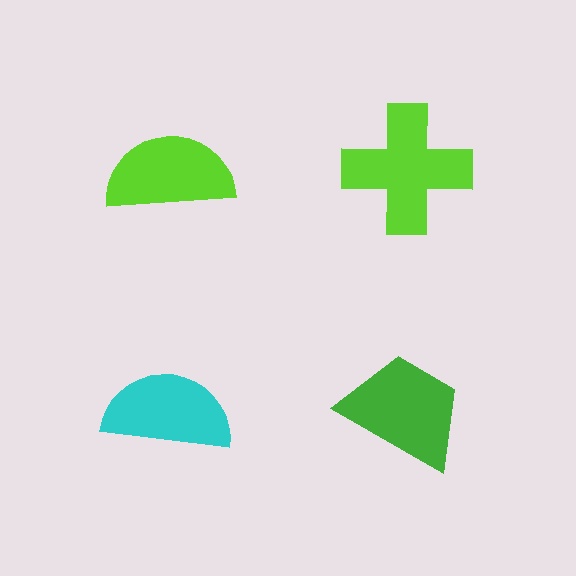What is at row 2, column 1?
A cyan semicircle.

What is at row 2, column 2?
A green trapezoid.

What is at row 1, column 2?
A lime cross.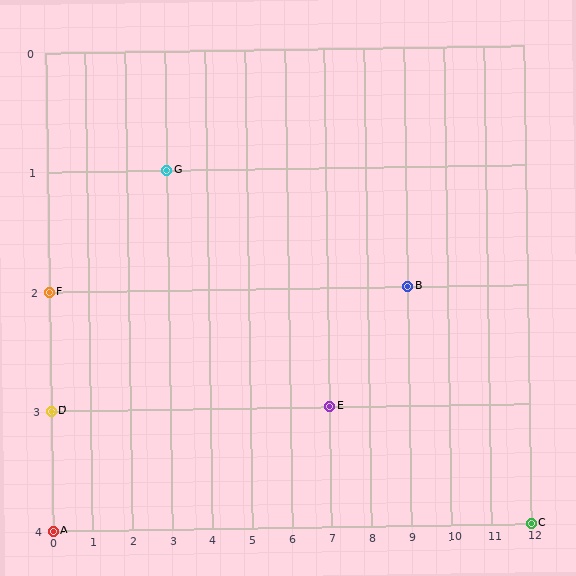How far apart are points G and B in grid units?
Points G and B are 6 columns and 1 row apart (about 6.1 grid units diagonally).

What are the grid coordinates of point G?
Point G is at grid coordinates (3, 1).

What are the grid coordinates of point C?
Point C is at grid coordinates (12, 4).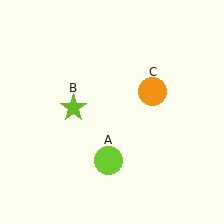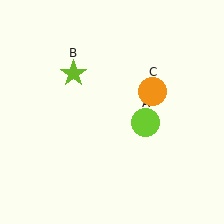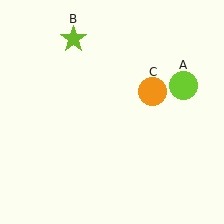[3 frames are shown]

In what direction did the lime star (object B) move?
The lime star (object B) moved up.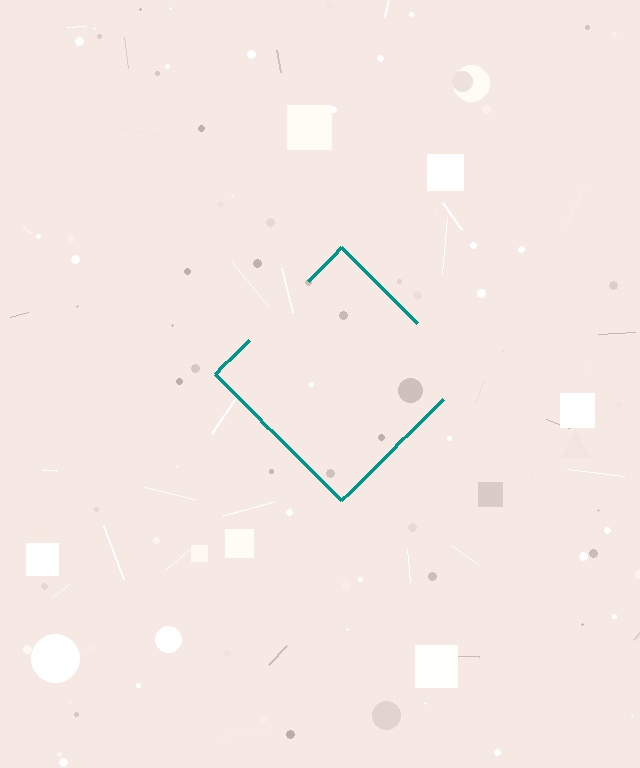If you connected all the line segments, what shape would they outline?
They would outline a diamond.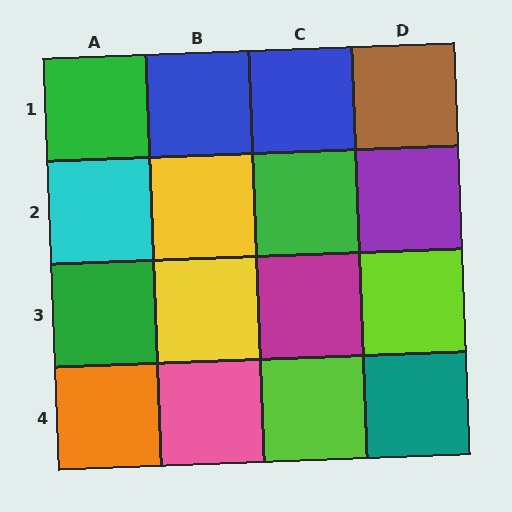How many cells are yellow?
2 cells are yellow.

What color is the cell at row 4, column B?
Pink.